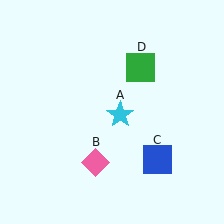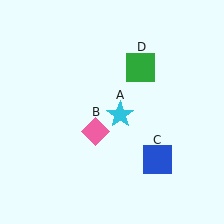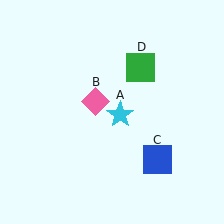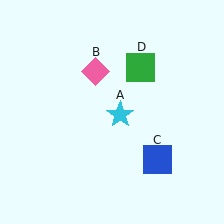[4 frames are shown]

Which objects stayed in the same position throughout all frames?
Cyan star (object A) and blue square (object C) and green square (object D) remained stationary.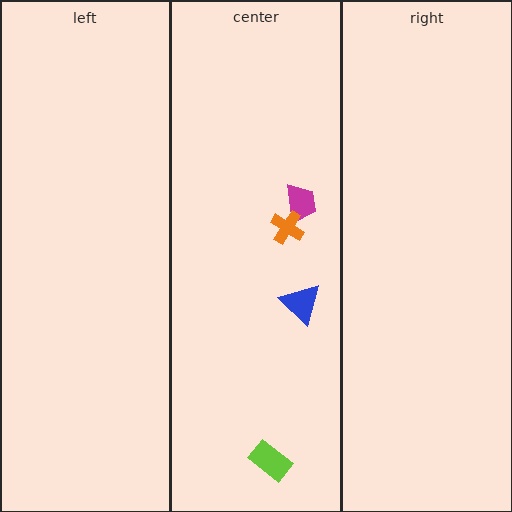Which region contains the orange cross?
The center region.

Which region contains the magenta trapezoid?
The center region.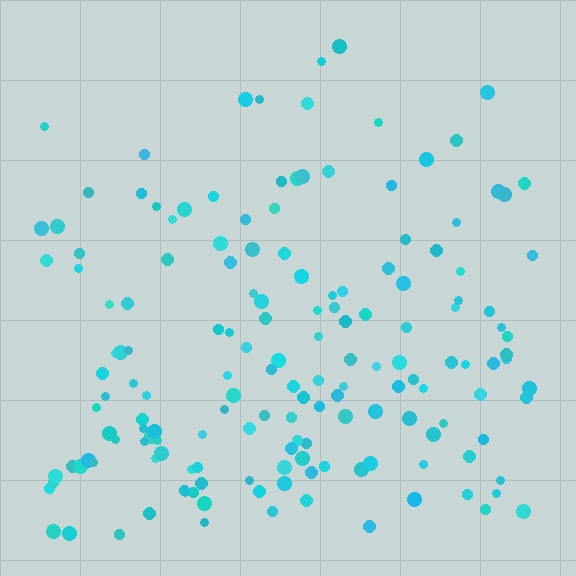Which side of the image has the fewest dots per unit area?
The top.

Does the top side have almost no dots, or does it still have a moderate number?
Still a moderate number, just noticeably fewer than the bottom.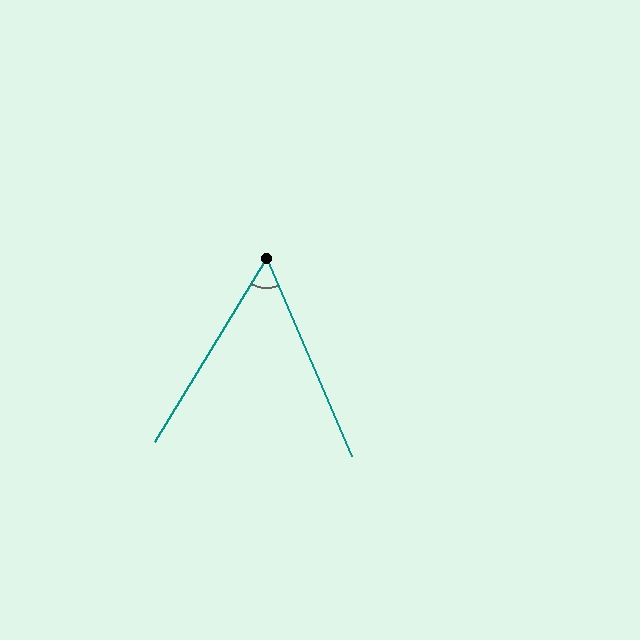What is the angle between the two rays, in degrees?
Approximately 55 degrees.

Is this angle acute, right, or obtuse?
It is acute.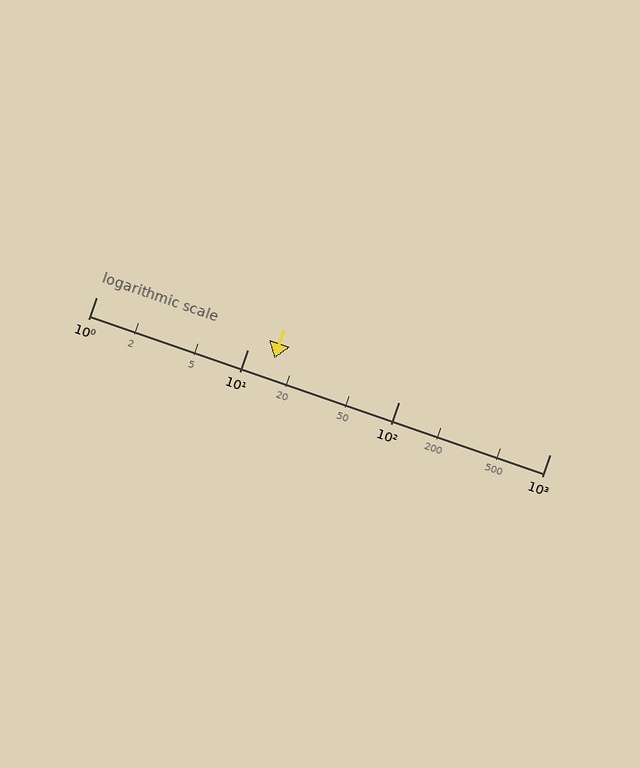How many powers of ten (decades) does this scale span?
The scale spans 3 decades, from 1 to 1000.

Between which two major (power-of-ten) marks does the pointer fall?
The pointer is between 10 and 100.